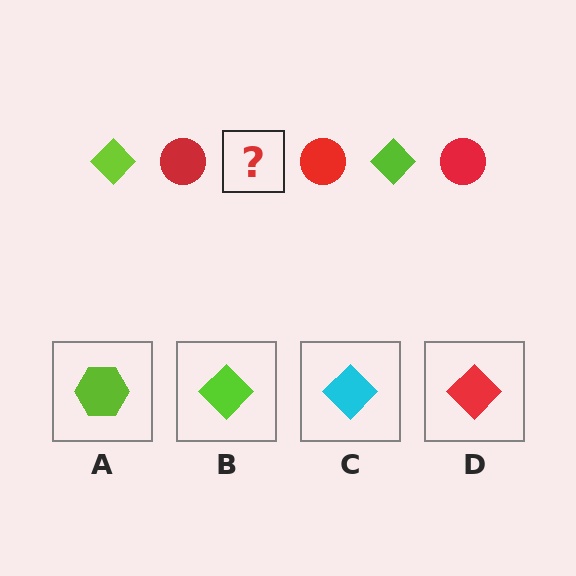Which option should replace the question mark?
Option B.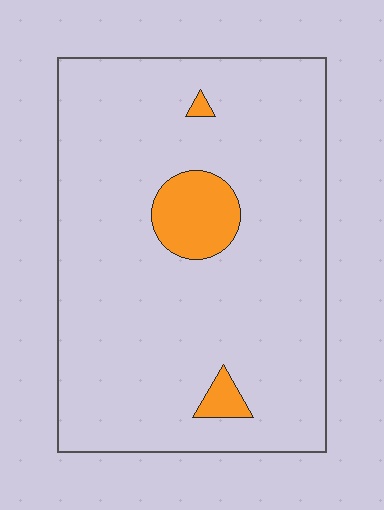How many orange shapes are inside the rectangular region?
3.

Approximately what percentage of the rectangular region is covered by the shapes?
Approximately 10%.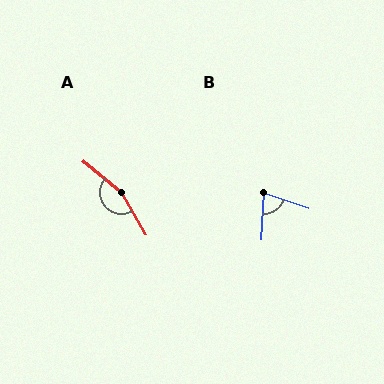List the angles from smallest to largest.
B (74°), A (159°).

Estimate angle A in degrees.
Approximately 159 degrees.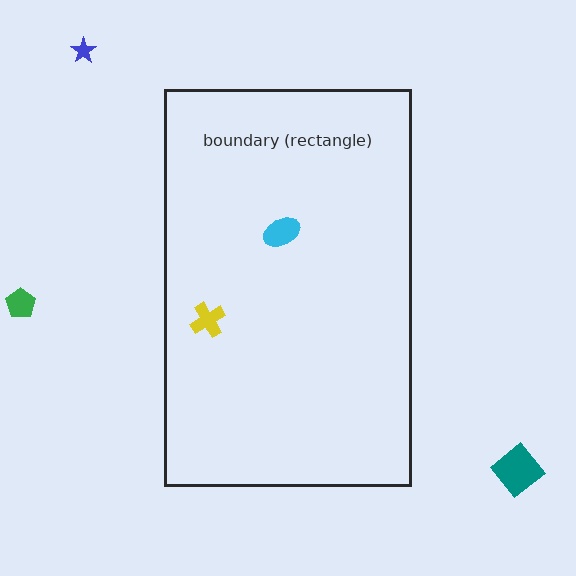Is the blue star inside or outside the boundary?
Outside.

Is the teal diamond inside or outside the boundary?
Outside.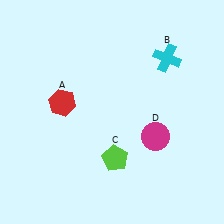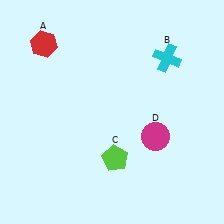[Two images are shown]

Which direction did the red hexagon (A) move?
The red hexagon (A) moved up.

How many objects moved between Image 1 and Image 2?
1 object moved between the two images.